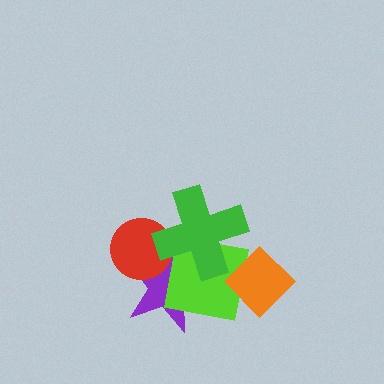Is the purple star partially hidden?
Yes, it is partially covered by another shape.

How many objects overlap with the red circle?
2 objects overlap with the red circle.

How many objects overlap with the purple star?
3 objects overlap with the purple star.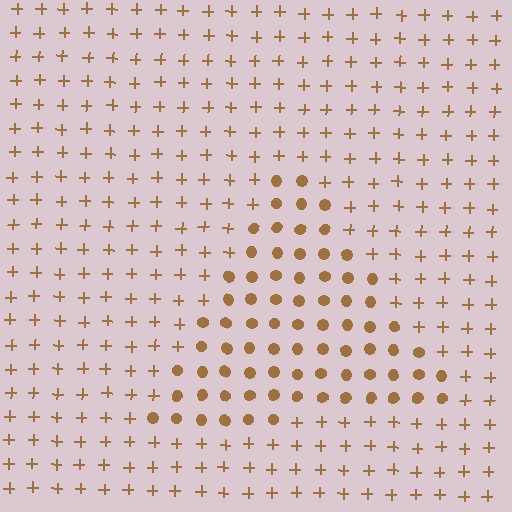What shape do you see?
I see a triangle.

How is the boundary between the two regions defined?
The boundary is defined by a change in element shape: circles inside vs. plus signs outside. All elements share the same color and spacing.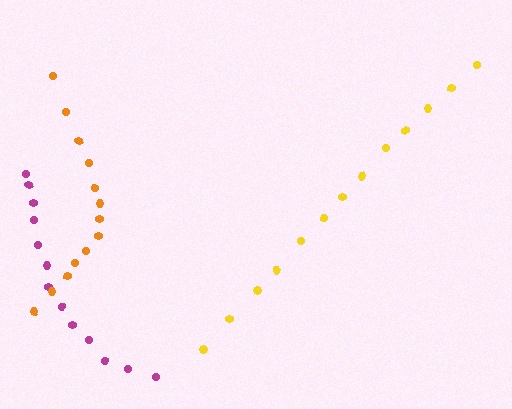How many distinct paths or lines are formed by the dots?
There are 3 distinct paths.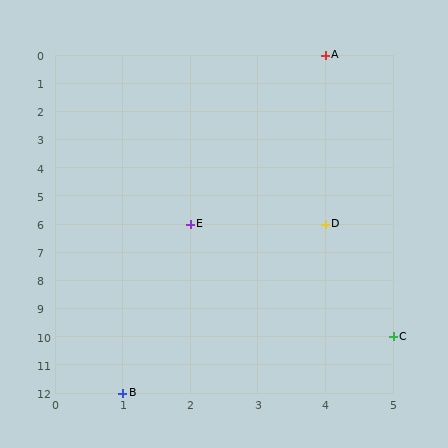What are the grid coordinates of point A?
Point A is at grid coordinates (4, 0).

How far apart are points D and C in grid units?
Points D and C are 1 column and 4 rows apart (about 4.1 grid units diagonally).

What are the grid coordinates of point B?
Point B is at grid coordinates (1, 12).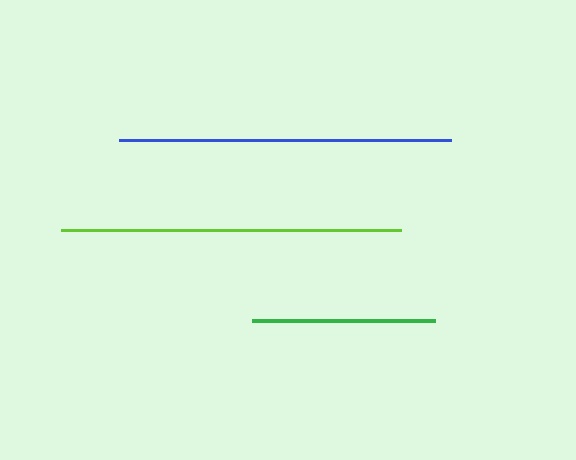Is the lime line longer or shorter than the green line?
The lime line is longer than the green line.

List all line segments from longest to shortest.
From longest to shortest: lime, blue, green.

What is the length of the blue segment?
The blue segment is approximately 333 pixels long.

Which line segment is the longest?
The lime line is the longest at approximately 340 pixels.